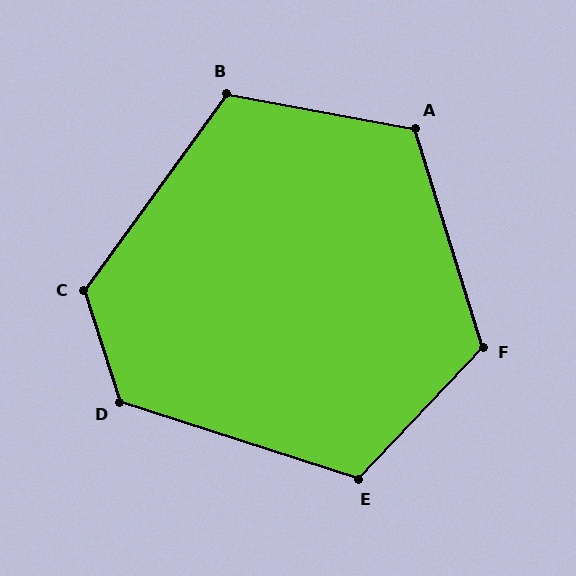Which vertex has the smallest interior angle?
B, at approximately 115 degrees.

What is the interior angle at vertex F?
Approximately 119 degrees (obtuse).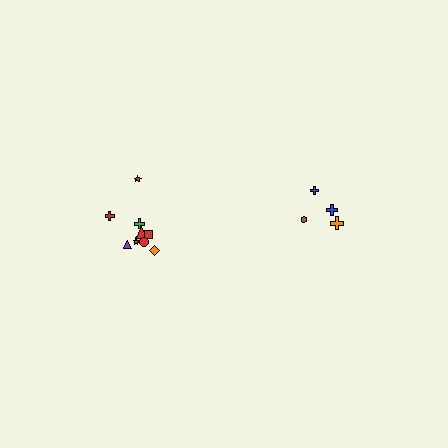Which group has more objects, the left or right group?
The left group.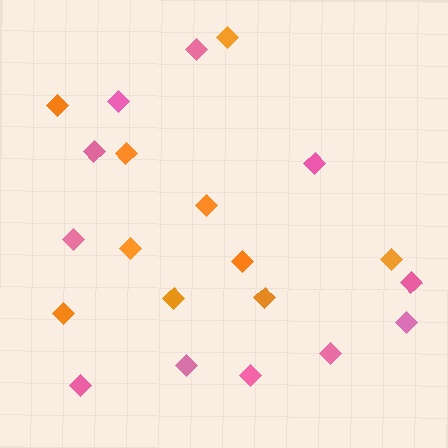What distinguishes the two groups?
There are 2 groups: one group of pink diamonds (11) and one group of orange diamonds (10).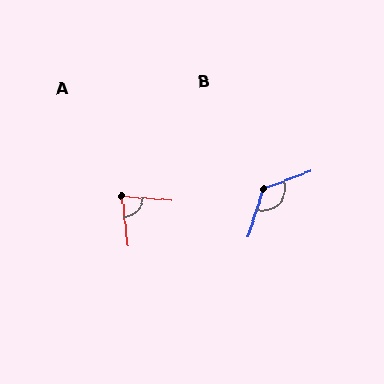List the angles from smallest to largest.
A (78°), B (128°).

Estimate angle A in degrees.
Approximately 78 degrees.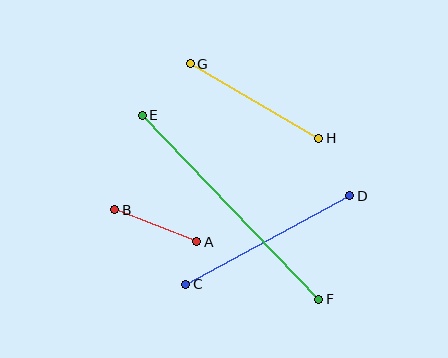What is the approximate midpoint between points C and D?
The midpoint is at approximately (268, 240) pixels.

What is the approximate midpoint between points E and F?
The midpoint is at approximately (231, 207) pixels.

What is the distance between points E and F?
The distance is approximately 255 pixels.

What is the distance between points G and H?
The distance is approximately 149 pixels.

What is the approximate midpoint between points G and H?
The midpoint is at approximately (254, 101) pixels.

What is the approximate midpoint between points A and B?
The midpoint is at approximately (156, 226) pixels.